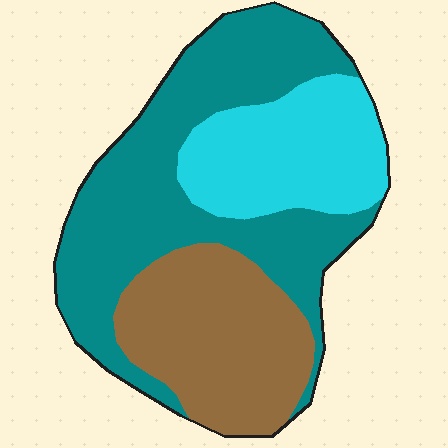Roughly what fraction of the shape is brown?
Brown covers about 30% of the shape.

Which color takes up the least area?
Cyan, at roughly 25%.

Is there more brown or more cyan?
Brown.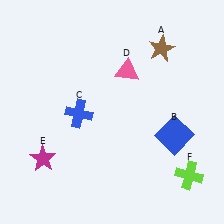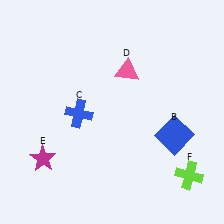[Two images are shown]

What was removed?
The brown star (A) was removed in Image 2.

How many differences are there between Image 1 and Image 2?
There is 1 difference between the two images.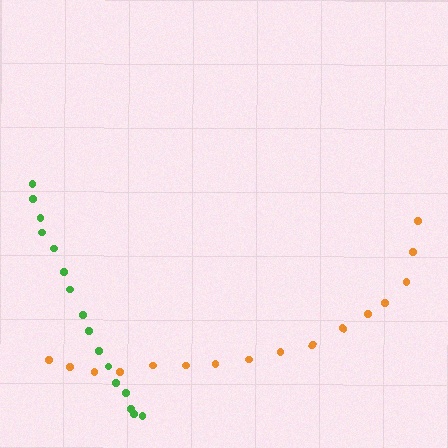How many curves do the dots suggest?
There are 2 distinct paths.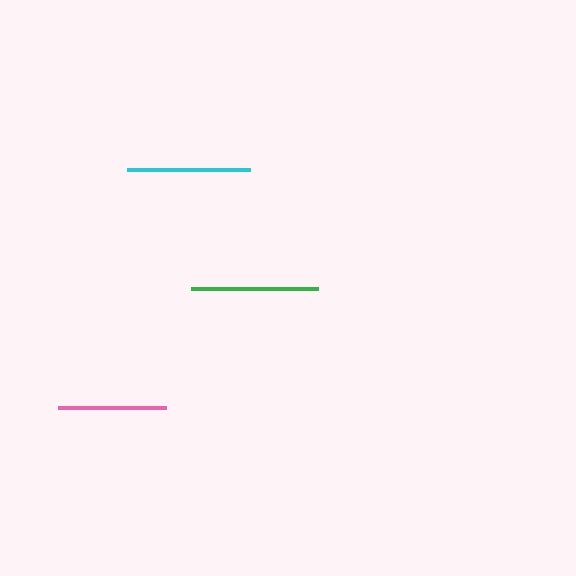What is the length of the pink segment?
The pink segment is approximately 107 pixels long.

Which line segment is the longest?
The green line is the longest at approximately 127 pixels.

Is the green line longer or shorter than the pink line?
The green line is longer than the pink line.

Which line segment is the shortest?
The pink line is the shortest at approximately 107 pixels.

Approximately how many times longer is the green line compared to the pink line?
The green line is approximately 1.2 times the length of the pink line.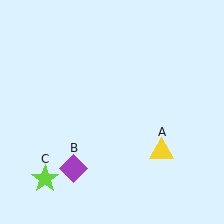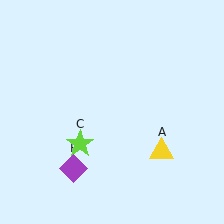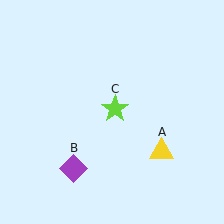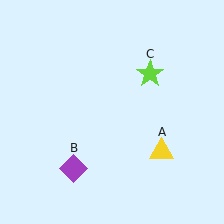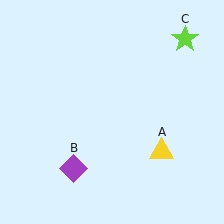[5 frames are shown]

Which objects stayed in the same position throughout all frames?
Yellow triangle (object A) and purple diamond (object B) remained stationary.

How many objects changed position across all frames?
1 object changed position: lime star (object C).